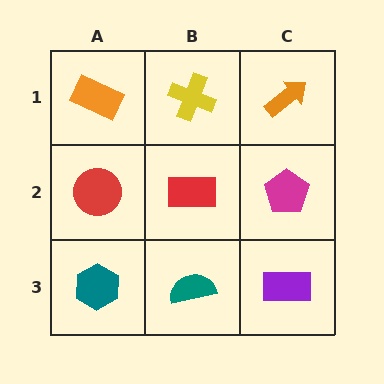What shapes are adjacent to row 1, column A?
A red circle (row 2, column A), a yellow cross (row 1, column B).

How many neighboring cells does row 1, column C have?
2.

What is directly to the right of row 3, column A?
A teal semicircle.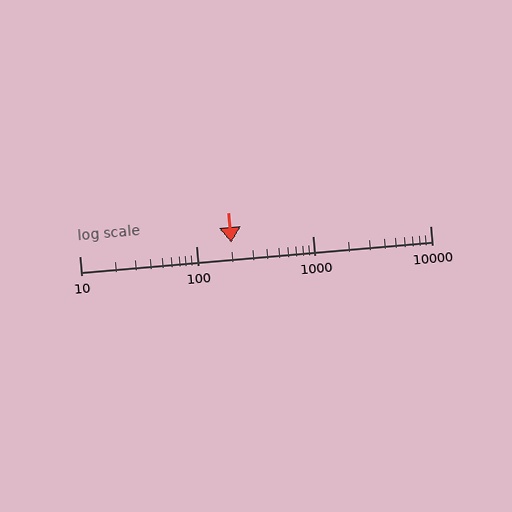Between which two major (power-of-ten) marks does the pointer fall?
The pointer is between 100 and 1000.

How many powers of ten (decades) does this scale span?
The scale spans 3 decades, from 10 to 10000.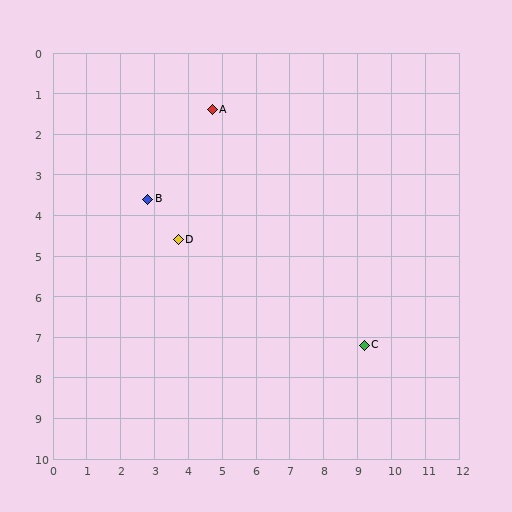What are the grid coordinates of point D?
Point D is at approximately (3.7, 4.6).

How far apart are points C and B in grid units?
Points C and B are about 7.3 grid units apart.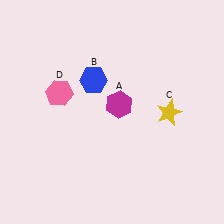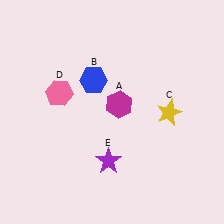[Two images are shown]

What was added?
A purple star (E) was added in Image 2.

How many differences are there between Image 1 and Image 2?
There is 1 difference between the two images.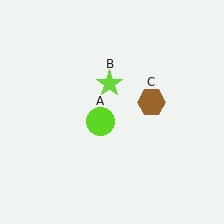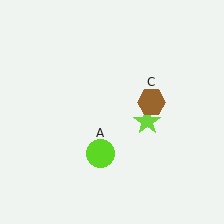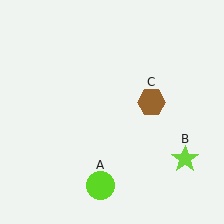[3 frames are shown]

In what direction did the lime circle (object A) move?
The lime circle (object A) moved down.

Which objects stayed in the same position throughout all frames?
Brown hexagon (object C) remained stationary.